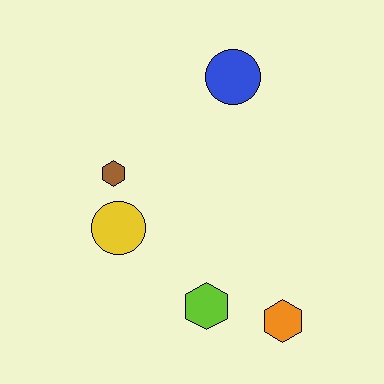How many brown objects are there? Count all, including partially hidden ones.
There is 1 brown object.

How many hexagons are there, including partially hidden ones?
There are 3 hexagons.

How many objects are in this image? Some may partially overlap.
There are 5 objects.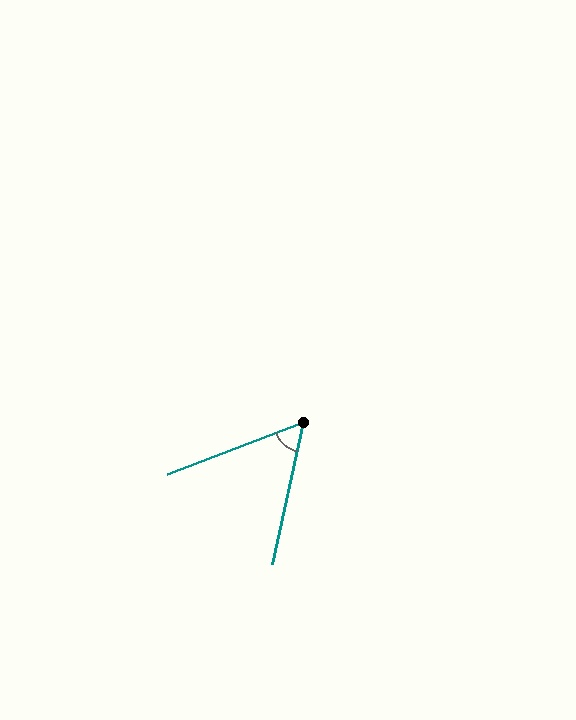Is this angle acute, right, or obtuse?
It is acute.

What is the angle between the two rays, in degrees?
Approximately 57 degrees.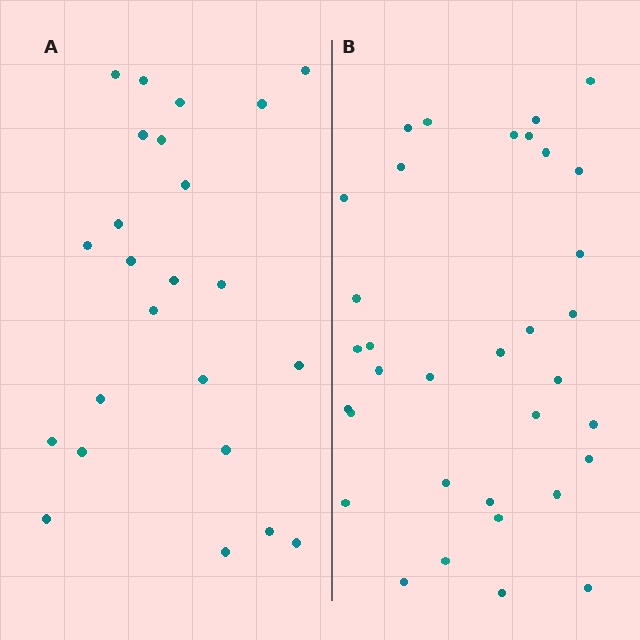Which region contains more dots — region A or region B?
Region B (the right region) has more dots.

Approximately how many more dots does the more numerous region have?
Region B has roughly 10 or so more dots than region A.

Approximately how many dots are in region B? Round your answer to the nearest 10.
About 30 dots. (The exact count is 34, which rounds to 30.)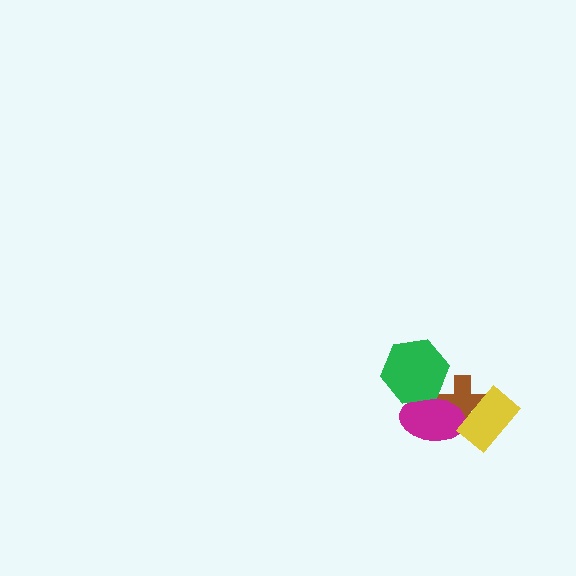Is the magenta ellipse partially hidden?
Yes, it is partially covered by another shape.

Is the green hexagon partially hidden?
No, no other shape covers it.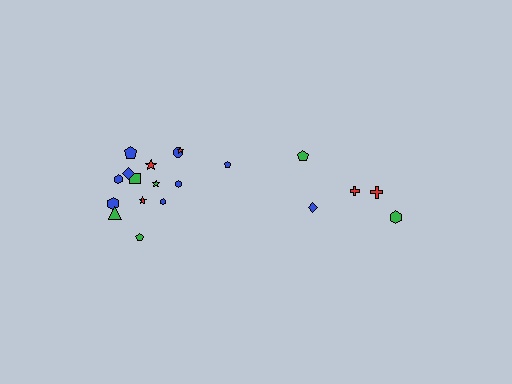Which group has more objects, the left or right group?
The left group.